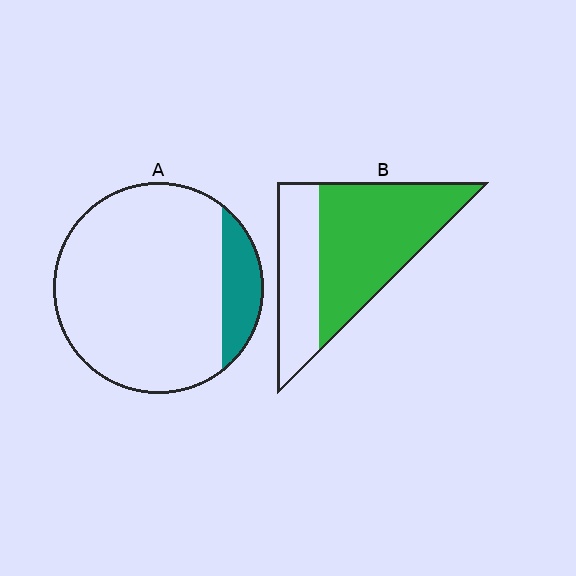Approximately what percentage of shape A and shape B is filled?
A is approximately 15% and B is approximately 65%.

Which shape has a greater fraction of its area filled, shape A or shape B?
Shape B.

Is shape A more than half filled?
No.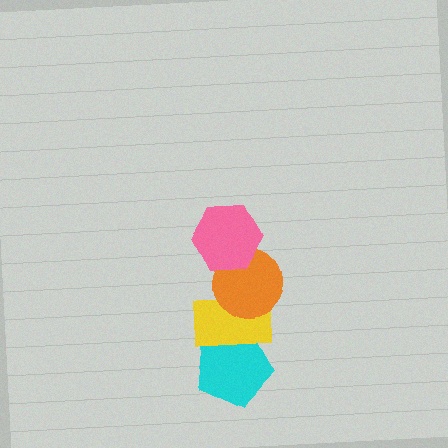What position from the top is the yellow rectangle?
The yellow rectangle is 3rd from the top.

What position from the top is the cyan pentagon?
The cyan pentagon is 4th from the top.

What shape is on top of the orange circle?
The pink hexagon is on top of the orange circle.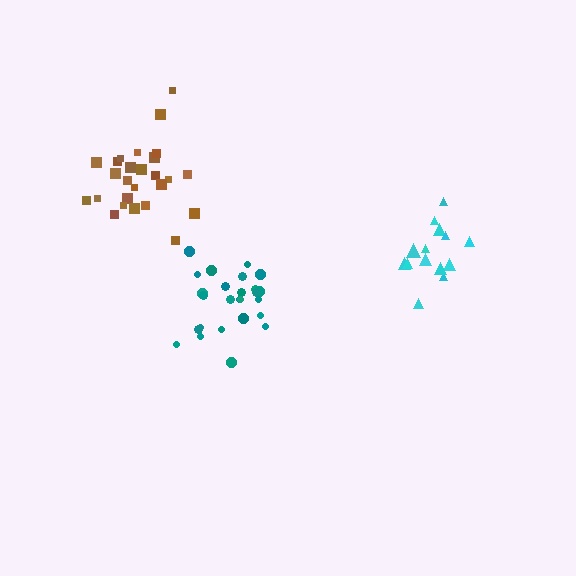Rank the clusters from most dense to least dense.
teal, cyan, brown.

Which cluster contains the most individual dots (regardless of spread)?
Teal (26).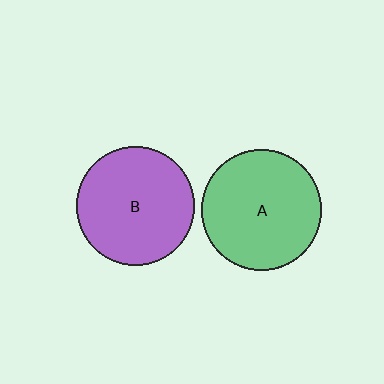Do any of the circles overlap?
No, none of the circles overlap.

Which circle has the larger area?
Circle A (green).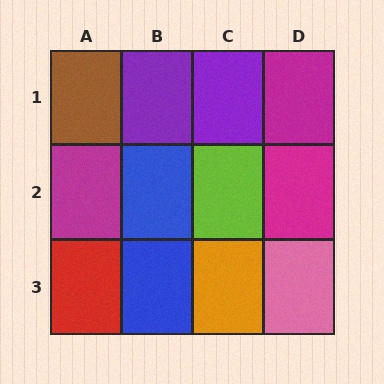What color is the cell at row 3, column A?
Red.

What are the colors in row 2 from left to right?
Magenta, blue, lime, magenta.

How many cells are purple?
2 cells are purple.